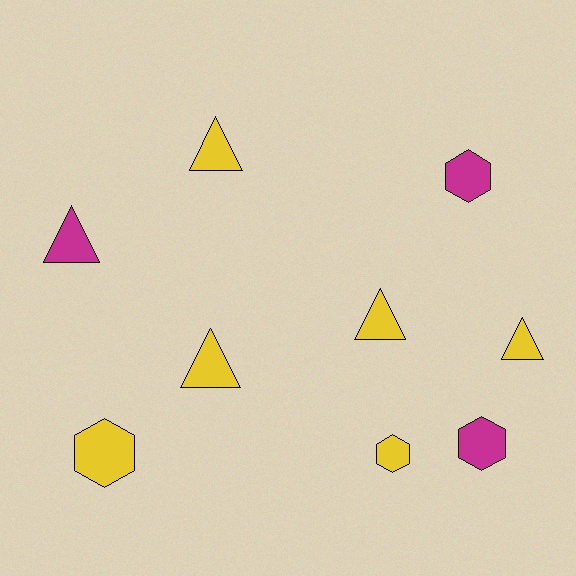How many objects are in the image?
There are 9 objects.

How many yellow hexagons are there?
There are 2 yellow hexagons.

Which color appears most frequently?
Yellow, with 6 objects.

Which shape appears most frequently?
Triangle, with 5 objects.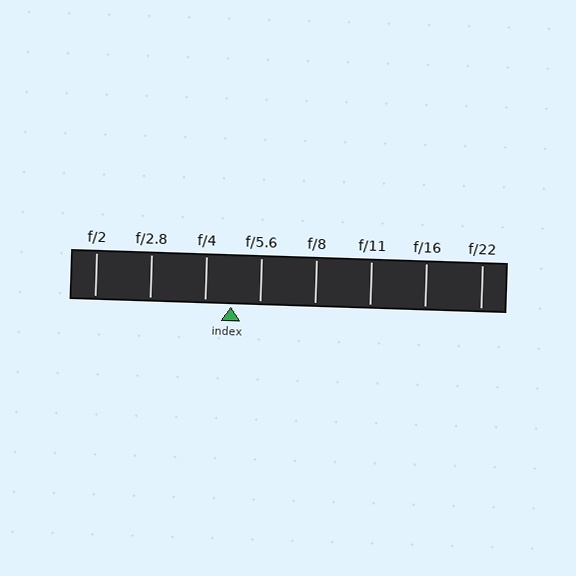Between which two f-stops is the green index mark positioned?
The index mark is between f/4 and f/5.6.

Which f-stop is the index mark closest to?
The index mark is closest to f/4.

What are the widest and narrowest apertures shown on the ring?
The widest aperture shown is f/2 and the narrowest is f/22.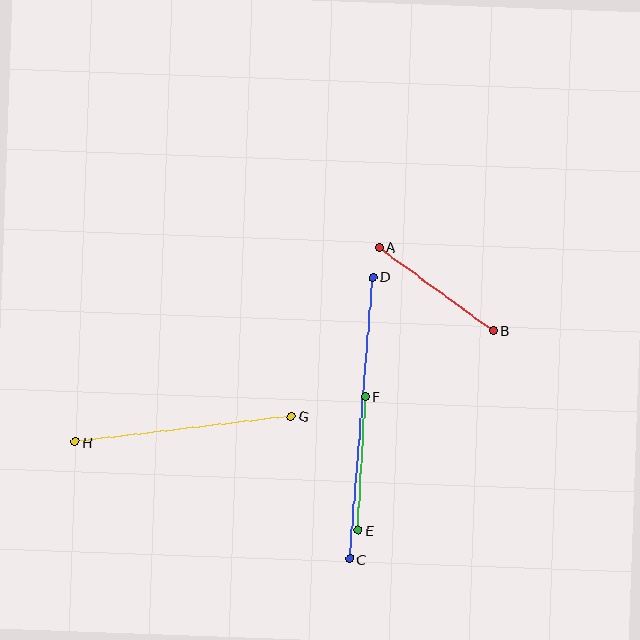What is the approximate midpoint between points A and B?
The midpoint is at approximately (436, 289) pixels.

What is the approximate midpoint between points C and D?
The midpoint is at approximately (361, 418) pixels.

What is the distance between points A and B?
The distance is approximately 141 pixels.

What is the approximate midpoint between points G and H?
The midpoint is at approximately (183, 429) pixels.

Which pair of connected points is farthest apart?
Points C and D are farthest apart.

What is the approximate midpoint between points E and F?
The midpoint is at approximately (362, 463) pixels.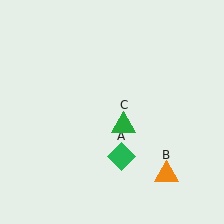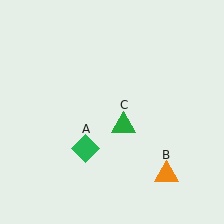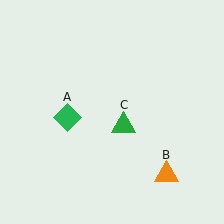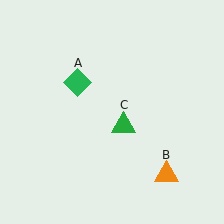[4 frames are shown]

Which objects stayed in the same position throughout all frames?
Orange triangle (object B) and green triangle (object C) remained stationary.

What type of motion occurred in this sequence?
The green diamond (object A) rotated clockwise around the center of the scene.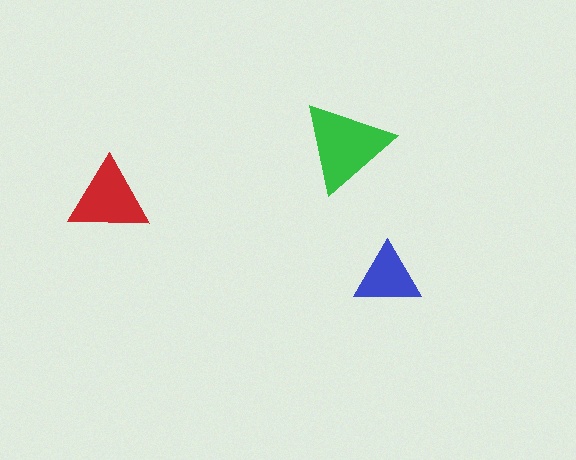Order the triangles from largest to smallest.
the green one, the red one, the blue one.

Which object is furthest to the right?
The blue triangle is rightmost.